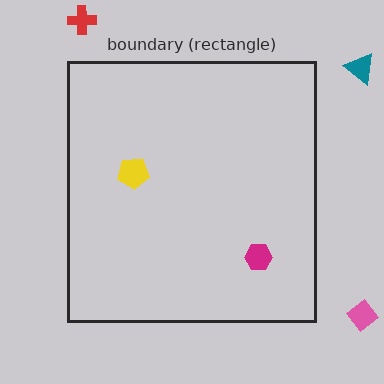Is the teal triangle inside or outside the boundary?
Outside.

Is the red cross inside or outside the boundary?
Outside.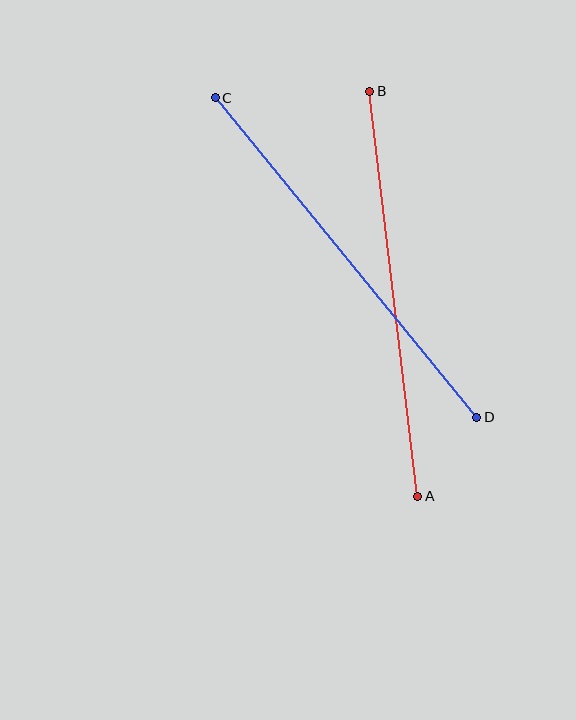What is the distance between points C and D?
The distance is approximately 413 pixels.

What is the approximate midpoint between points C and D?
The midpoint is at approximately (346, 258) pixels.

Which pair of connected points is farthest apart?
Points C and D are farthest apart.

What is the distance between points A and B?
The distance is approximately 407 pixels.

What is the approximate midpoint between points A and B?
The midpoint is at approximately (394, 294) pixels.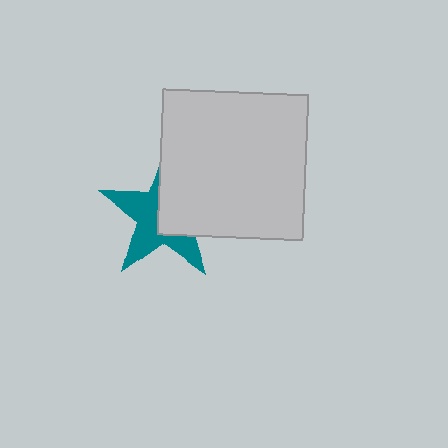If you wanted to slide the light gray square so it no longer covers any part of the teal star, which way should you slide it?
Slide it right — that is the most direct way to separate the two shapes.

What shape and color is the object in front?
The object in front is a light gray square.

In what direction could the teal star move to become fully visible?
The teal star could move left. That would shift it out from behind the light gray square entirely.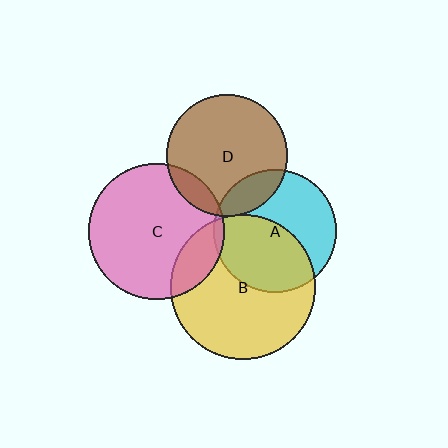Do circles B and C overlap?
Yes.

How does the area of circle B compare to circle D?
Approximately 1.4 times.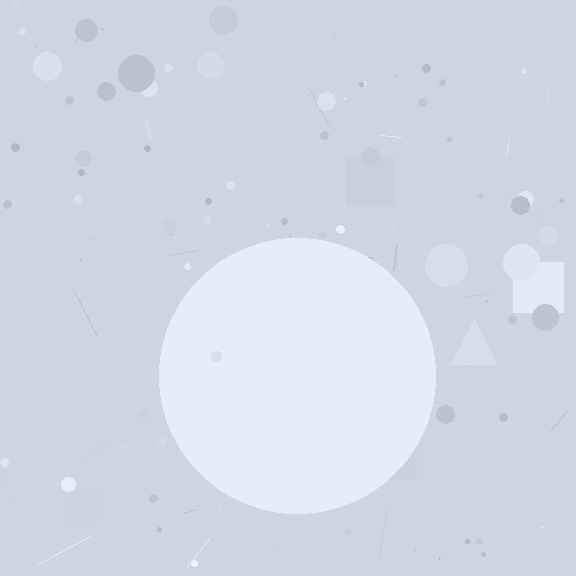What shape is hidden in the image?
A circle is hidden in the image.